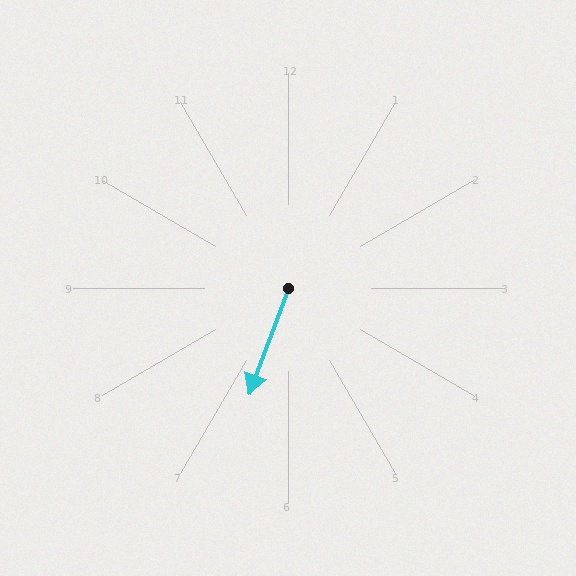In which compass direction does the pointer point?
South.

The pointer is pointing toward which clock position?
Roughly 7 o'clock.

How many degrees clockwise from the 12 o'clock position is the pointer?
Approximately 200 degrees.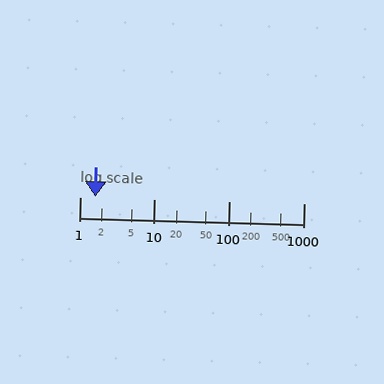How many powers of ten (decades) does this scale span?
The scale spans 3 decades, from 1 to 1000.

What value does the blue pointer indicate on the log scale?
The pointer indicates approximately 1.6.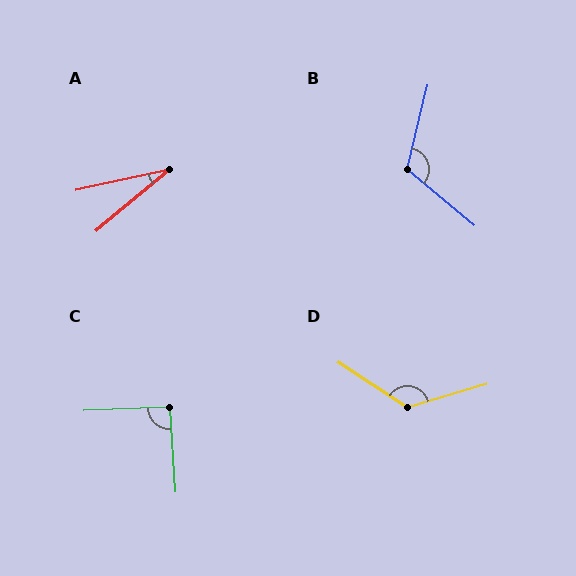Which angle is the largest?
D, at approximately 130 degrees.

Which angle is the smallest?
A, at approximately 28 degrees.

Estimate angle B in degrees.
Approximately 116 degrees.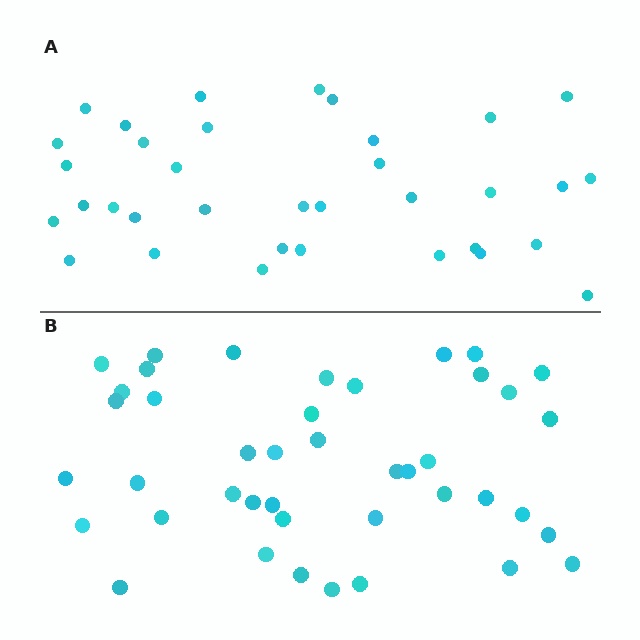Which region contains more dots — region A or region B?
Region B (the bottom region) has more dots.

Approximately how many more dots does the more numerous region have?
Region B has roughly 8 or so more dots than region A.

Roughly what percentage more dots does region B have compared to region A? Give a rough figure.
About 20% more.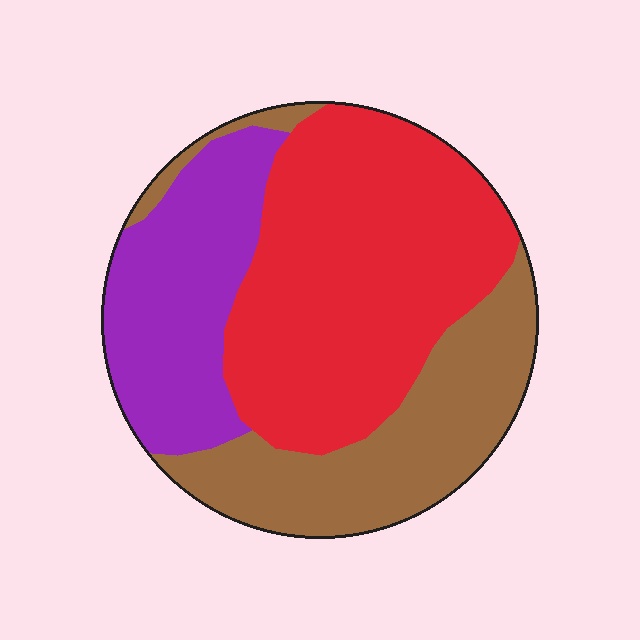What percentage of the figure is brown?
Brown covers around 30% of the figure.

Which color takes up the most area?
Red, at roughly 45%.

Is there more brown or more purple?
Brown.